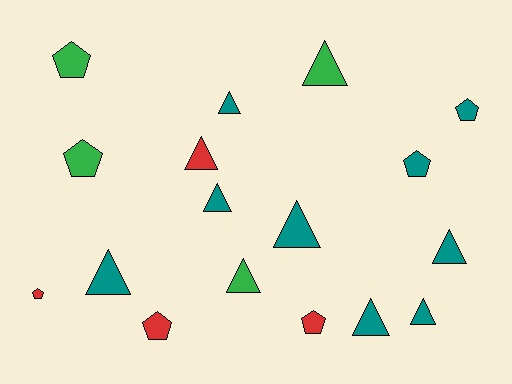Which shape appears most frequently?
Triangle, with 10 objects.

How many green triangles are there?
There are 2 green triangles.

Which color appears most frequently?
Teal, with 9 objects.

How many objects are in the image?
There are 17 objects.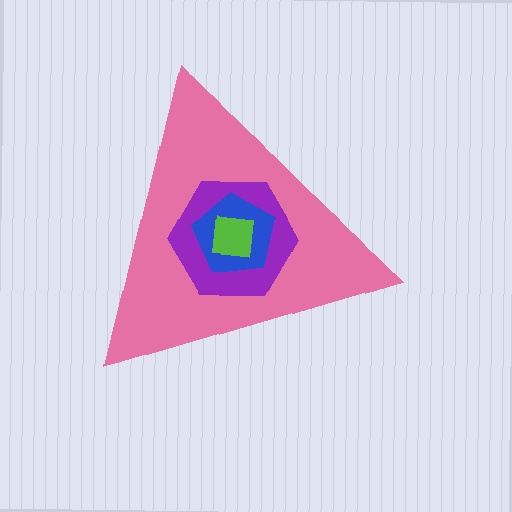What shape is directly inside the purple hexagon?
The blue pentagon.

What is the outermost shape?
The pink triangle.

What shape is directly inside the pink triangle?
The purple hexagon.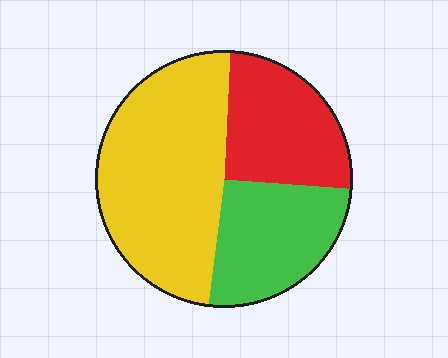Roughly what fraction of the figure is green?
Green covers roughly 25% of the figure.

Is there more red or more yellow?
Yellow.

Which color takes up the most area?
Yellow, at roughly 50%.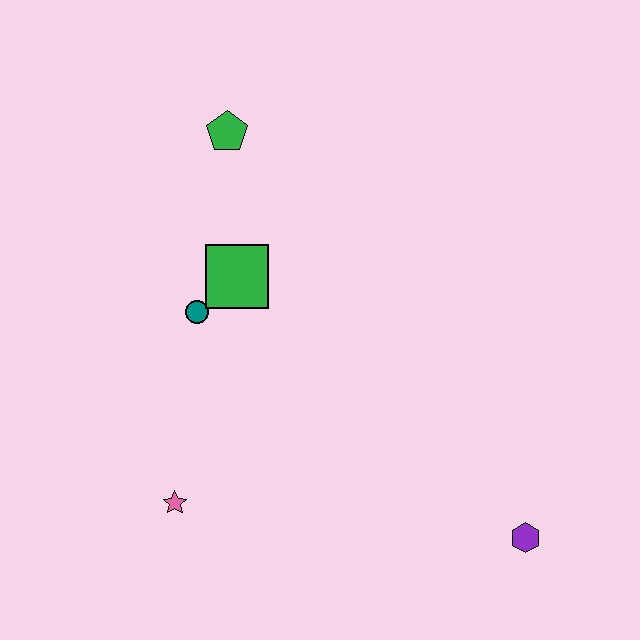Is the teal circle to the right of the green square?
No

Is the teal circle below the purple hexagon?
No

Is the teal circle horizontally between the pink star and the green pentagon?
Yes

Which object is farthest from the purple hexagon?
The green pentagon is farthest from the purple hexagon.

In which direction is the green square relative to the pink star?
The green square is above the pink star.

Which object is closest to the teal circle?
The green square is closest to the teal circle.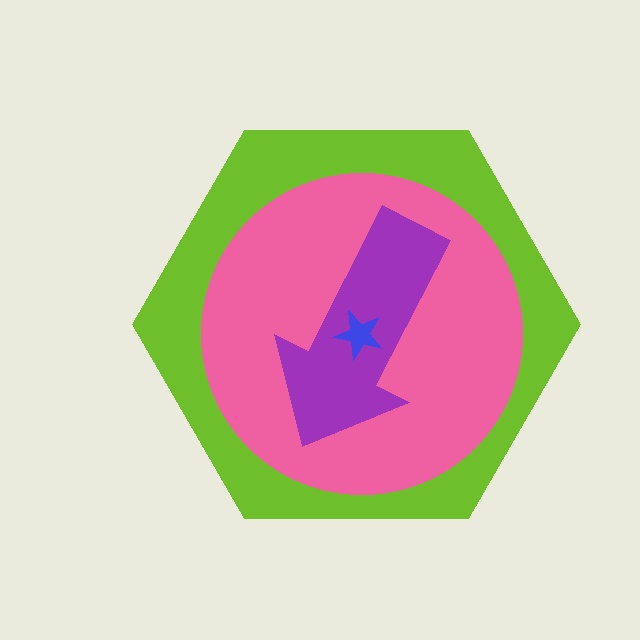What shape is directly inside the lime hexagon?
The pink circle.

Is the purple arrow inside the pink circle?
Yes.